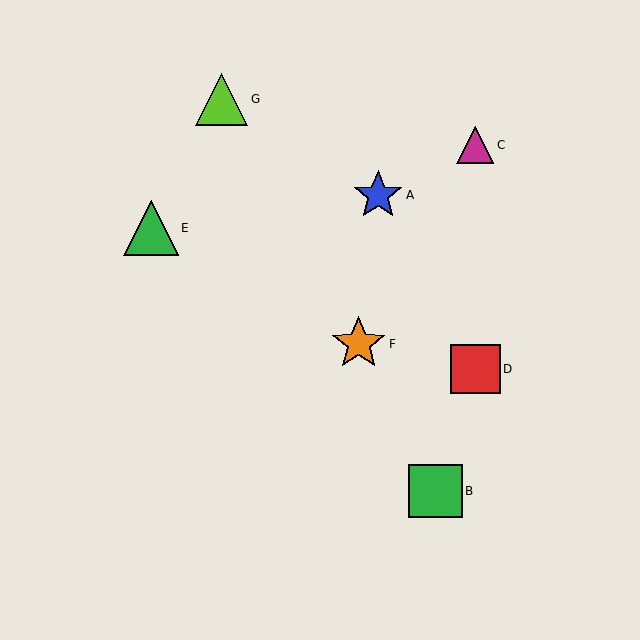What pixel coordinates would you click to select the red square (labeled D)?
Click at (476, 369) to select the red square D.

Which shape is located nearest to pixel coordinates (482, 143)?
The magenta triangle (labeled C) at (475, 145) is nearest to that location.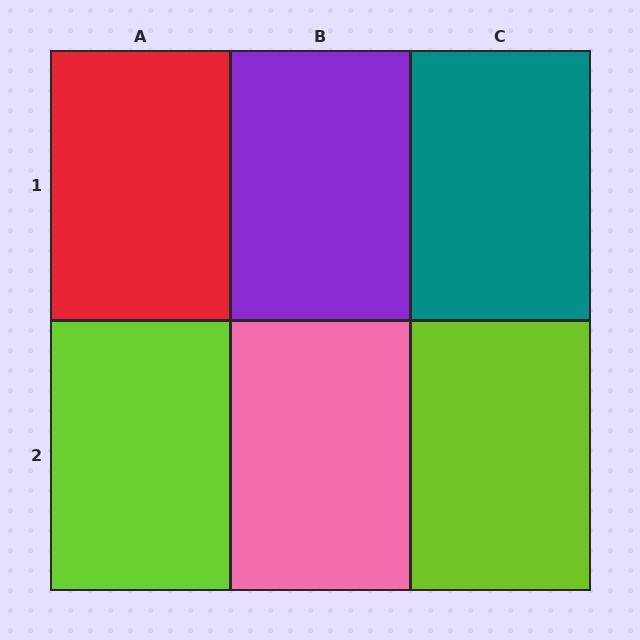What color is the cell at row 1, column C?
Teal.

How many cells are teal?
1 cell is teal.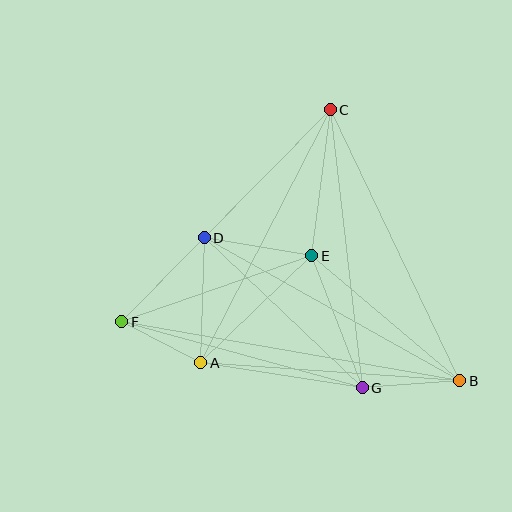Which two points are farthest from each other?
Points B and F are farthest from each other.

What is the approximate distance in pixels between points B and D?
The distance between B and D is approximately 293 pixels.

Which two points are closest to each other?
Points A and F are closest to each other.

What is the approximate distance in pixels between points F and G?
The distance between F and G is approximately 250 pixels.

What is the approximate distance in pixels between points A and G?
The distance between A and G is approximately 163 pixels.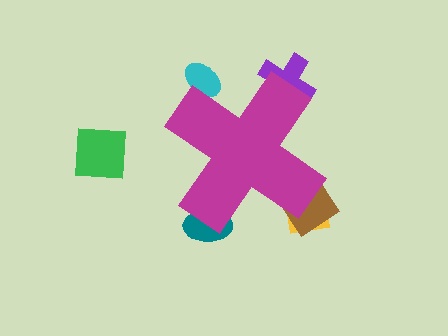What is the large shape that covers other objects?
A magenta cross.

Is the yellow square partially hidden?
Yes, the yellow square is partially hidden behind the magenta cross.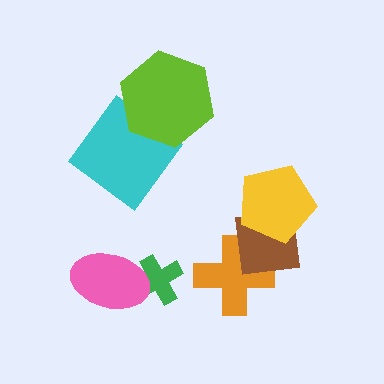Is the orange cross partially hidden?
Yes, it is partially covered by another shape.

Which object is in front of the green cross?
The pink ellipse is in front of the green cross.